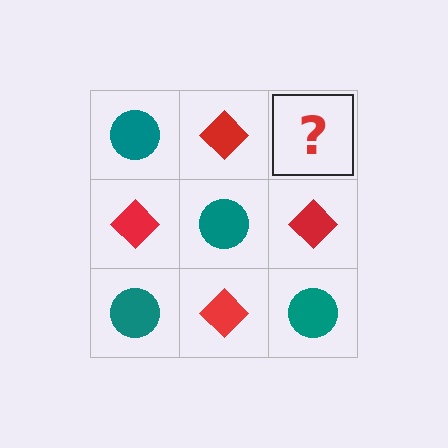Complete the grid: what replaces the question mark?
The question mark should be replaced with a teal circle.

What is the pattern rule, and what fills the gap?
The rule is that it alternates teal circle and red diamond in a checkerboard pattern. The gap should be filled with a teal circle.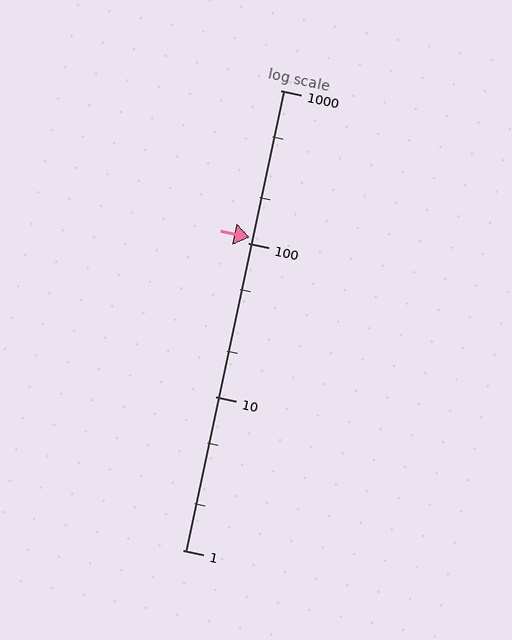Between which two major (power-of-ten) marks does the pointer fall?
The pointer is between 100 and 1000.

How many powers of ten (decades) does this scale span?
The scale spans 3 decades, from 1 to 1000.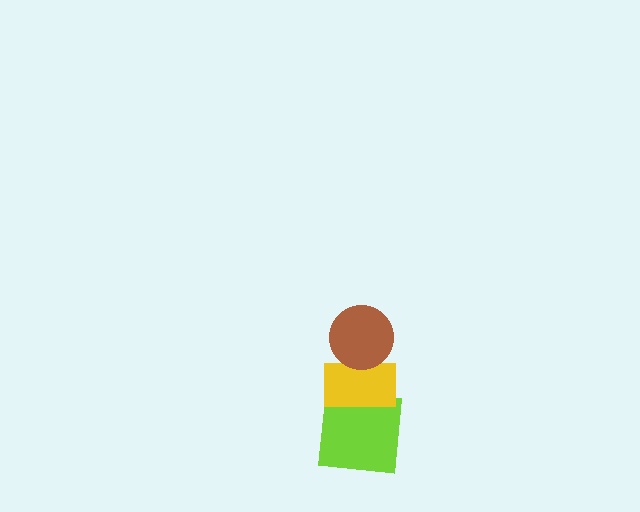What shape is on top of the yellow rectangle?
The brown circle is on top of the yellow rectangle.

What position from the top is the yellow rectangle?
The yellow rectangle is 2nd from the top.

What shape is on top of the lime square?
The yellow rectangle is on top of the lime square.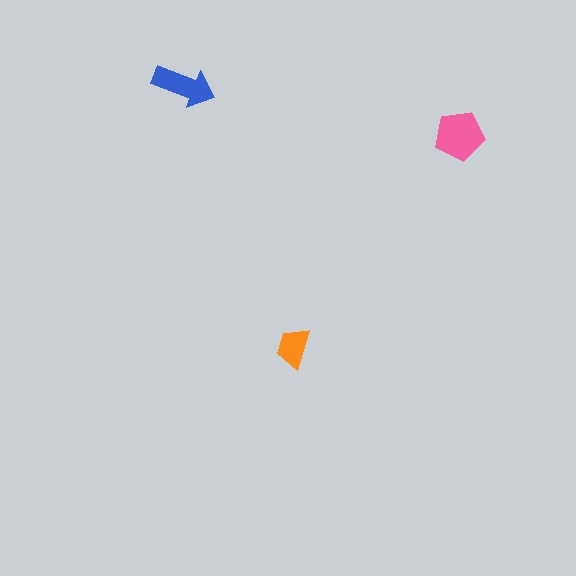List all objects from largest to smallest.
The pink pentagon, the blue arrow, the orange trapezoid.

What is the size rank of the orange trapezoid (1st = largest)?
3rd.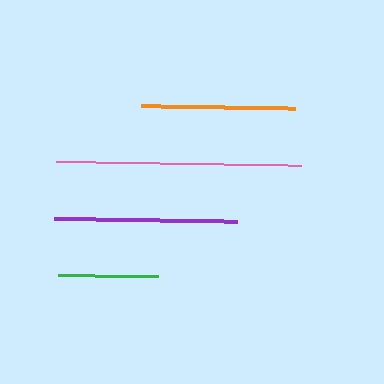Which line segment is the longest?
The pink line is the longest at approximately 245 pixels.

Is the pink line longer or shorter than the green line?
The pink line is longer than the green line.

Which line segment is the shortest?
The green line is the shortest at approximately 100 pixels.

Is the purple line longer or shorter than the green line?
The purple line is longer than the green line.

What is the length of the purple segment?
The purple segment is approximately 183 pixels long.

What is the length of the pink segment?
The pink segment is approximately 245 pixels long.